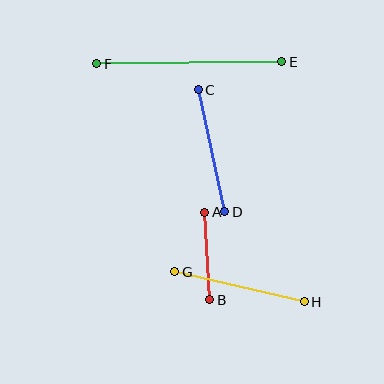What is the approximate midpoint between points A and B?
The midpoint is at approximately (207, 256) pixels.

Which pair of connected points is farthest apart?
Points E and F are farthest apart.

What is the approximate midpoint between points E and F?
The midpoint is at approximately (189, 63) pixels.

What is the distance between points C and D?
The distance is approximately 125 pixels.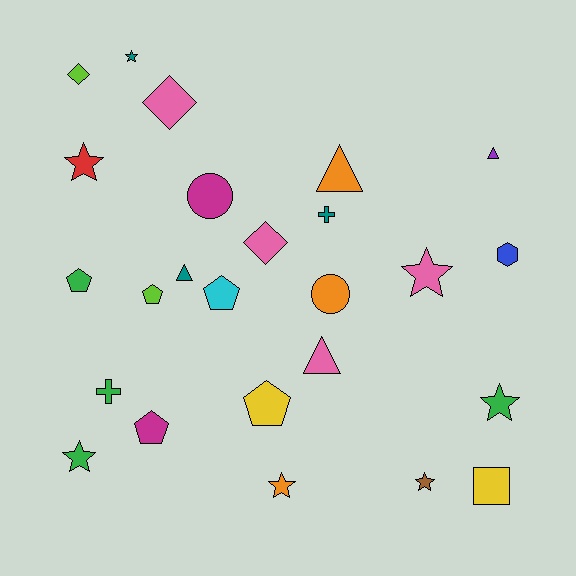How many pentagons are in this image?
There are 5 pentagons.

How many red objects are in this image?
There is 1 red object.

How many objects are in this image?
There are 25 objects.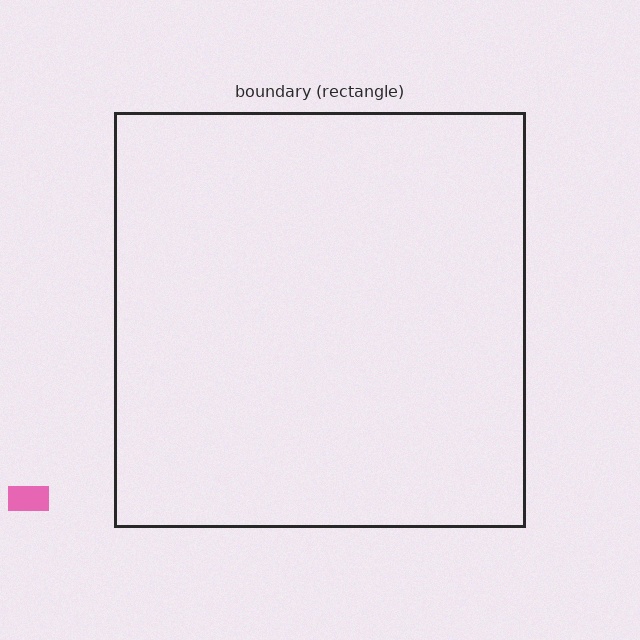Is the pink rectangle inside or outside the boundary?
Outside.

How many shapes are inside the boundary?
0 inside, 1 outside.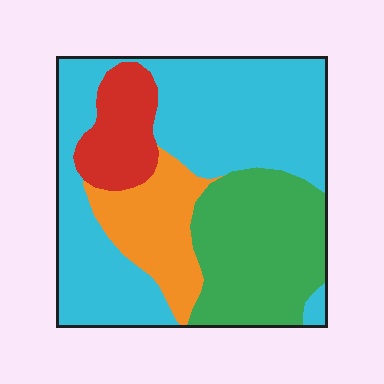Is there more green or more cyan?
Cyan.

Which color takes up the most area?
Cyan, at roughly 50%.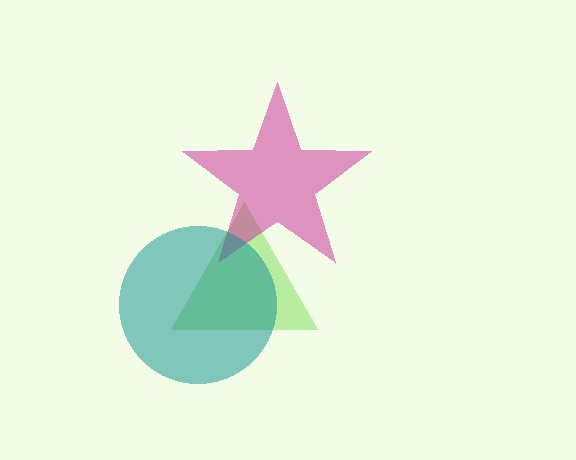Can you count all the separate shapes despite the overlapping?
Yes, there are 3 separate shapes.